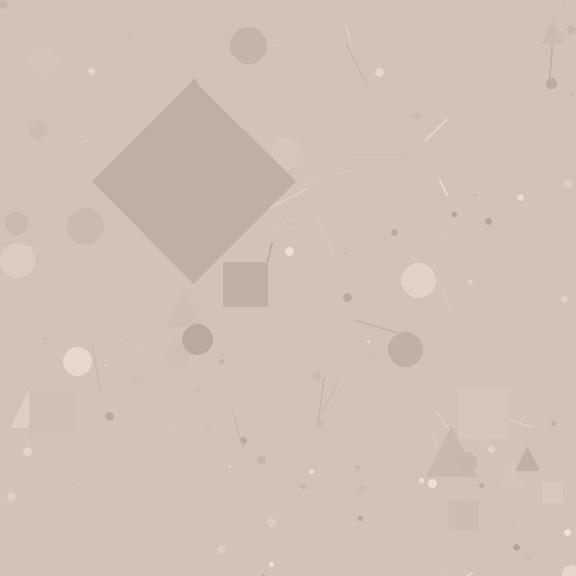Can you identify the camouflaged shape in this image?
The camouflaged shape is a diamond.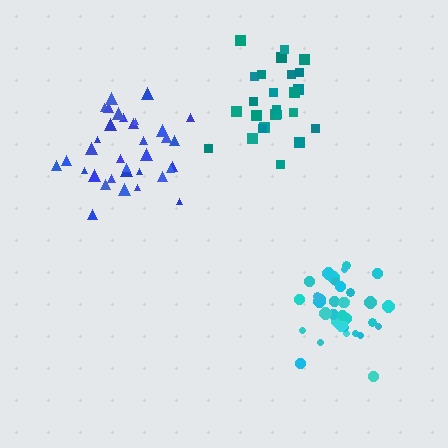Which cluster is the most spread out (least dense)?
Teal.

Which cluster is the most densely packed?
Cyan.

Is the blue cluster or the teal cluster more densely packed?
Blue.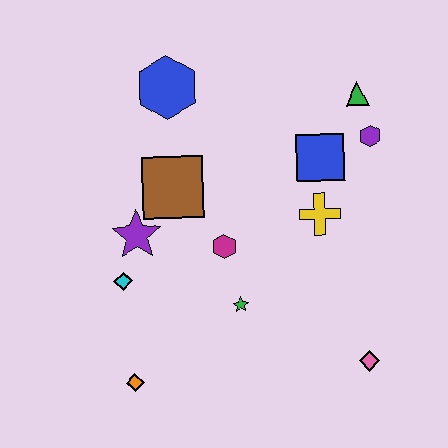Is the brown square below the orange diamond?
No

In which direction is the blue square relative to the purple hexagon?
The blue square is to the left of the purple hexagon.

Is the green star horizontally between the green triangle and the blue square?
No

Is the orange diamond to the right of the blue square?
No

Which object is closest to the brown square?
The purple star is closest to the brown square.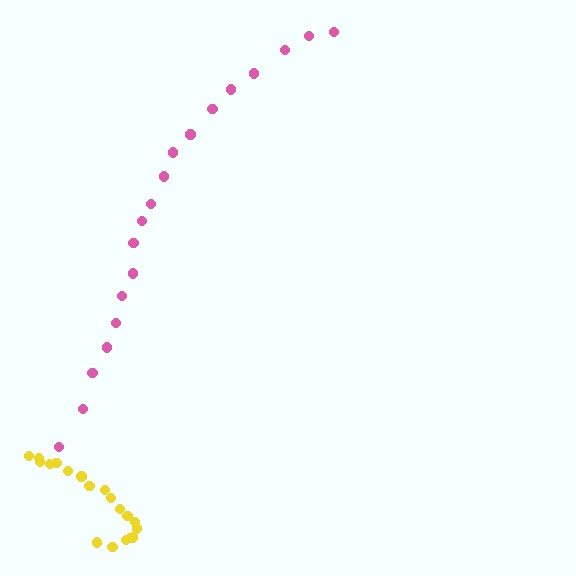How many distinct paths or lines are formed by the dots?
There are 2 distinct paths.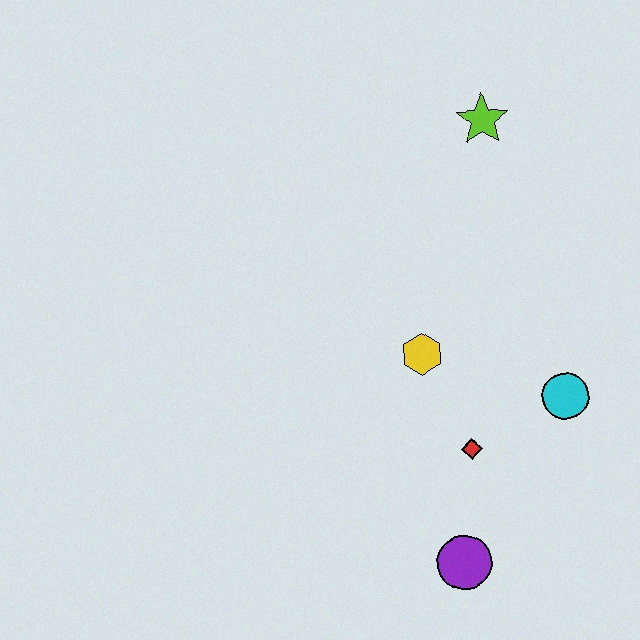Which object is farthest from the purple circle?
The lime star is farthest from the purple circle.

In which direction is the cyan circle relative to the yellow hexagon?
The cyan circle is to the right of the yellow hexagon.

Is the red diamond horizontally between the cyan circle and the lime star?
No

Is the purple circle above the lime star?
No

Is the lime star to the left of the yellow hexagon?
No